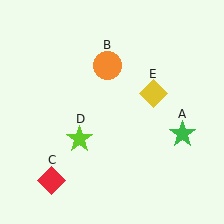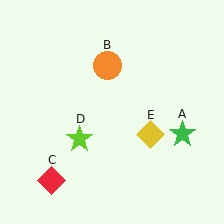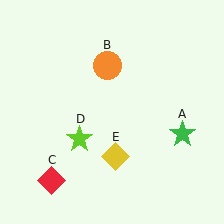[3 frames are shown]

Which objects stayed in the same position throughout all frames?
Green star (object A) and orange circle (object B) and red diamond (object C) and lime star (object D) remained stationary.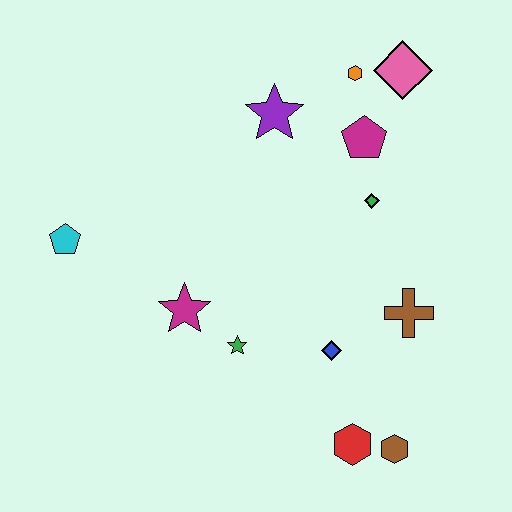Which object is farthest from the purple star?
The brown hexagon is farthest from the purple star.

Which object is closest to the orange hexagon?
The pink diamond is closest to the orange hexagon.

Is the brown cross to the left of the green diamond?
No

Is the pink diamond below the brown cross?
No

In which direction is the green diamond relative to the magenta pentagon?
The green diamond is below the magenta pentagon.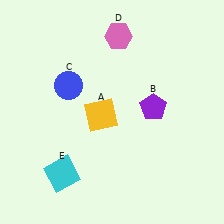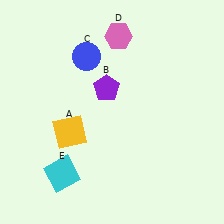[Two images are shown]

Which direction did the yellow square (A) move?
The yellow square (A) moved left.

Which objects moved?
The objects that moved are: the yellow square (A), the purple pentagon (B), the blue circle (C).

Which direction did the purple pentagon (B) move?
The purple pentagon (B) moved left.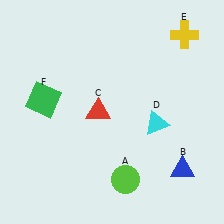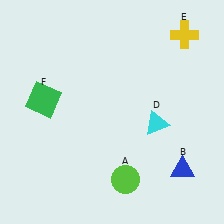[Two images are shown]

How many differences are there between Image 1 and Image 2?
There is 1 difference between the two images.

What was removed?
The red triangle (C) was removed in Image 2.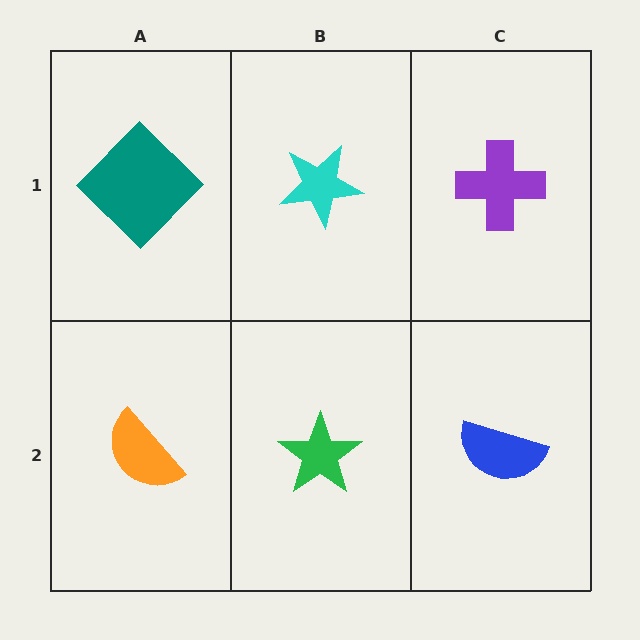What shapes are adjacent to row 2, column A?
A teal diamond (row 1, column A), a green star (row 2, column B).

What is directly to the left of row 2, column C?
A green star.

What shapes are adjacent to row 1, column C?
A blue semicircle (row 2, column C), a cyan star (row 1, column B).